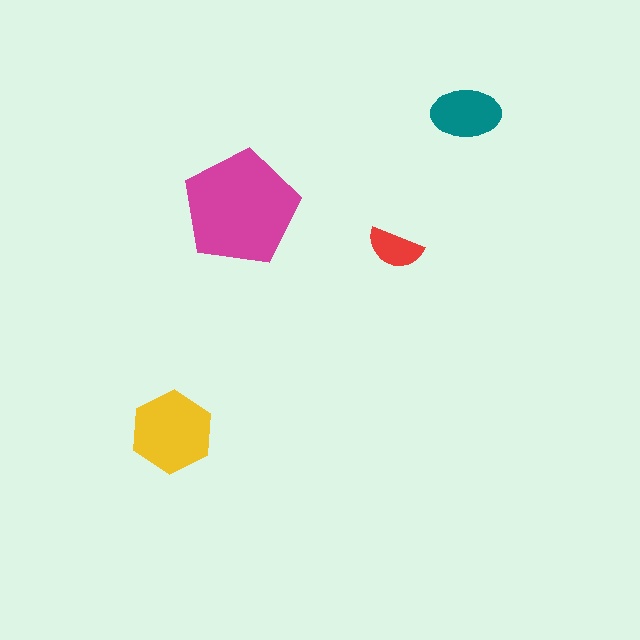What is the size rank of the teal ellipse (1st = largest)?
3rd.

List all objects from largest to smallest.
The magenta pentagon, the yellow hexagon, the teal ellipse, the red semicircle.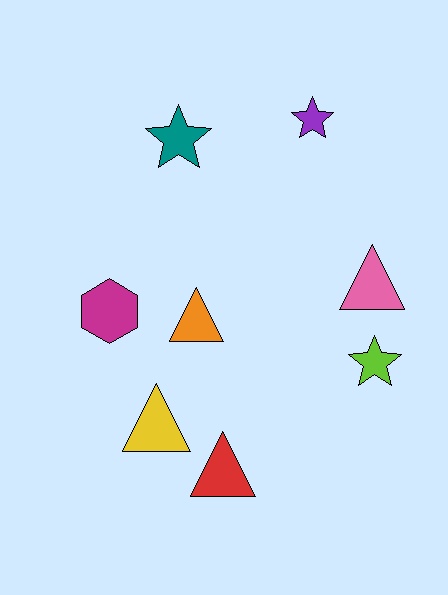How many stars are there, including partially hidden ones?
There are 3 stars.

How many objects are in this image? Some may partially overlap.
There are 8 objects.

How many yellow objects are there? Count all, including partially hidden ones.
There is 1 yellow object.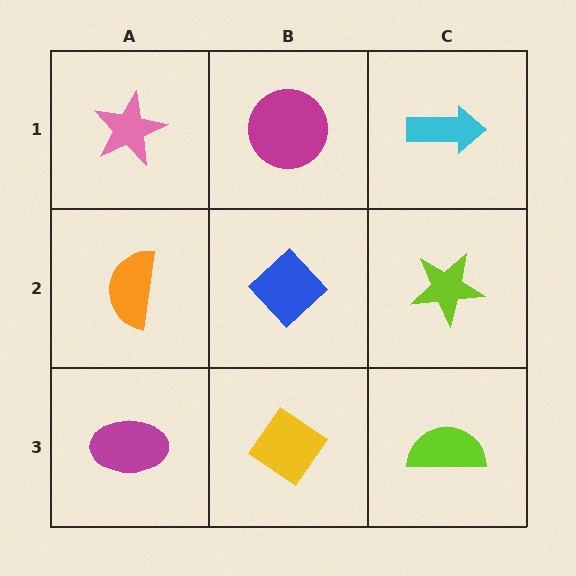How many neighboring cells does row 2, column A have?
3.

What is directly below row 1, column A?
An orange semicircle.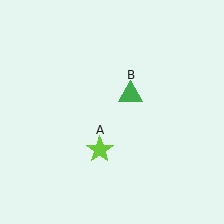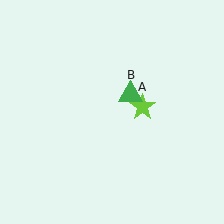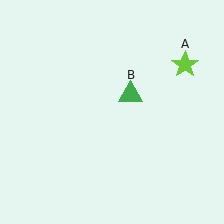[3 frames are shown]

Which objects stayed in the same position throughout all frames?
Green triangle (object B) remained stationary.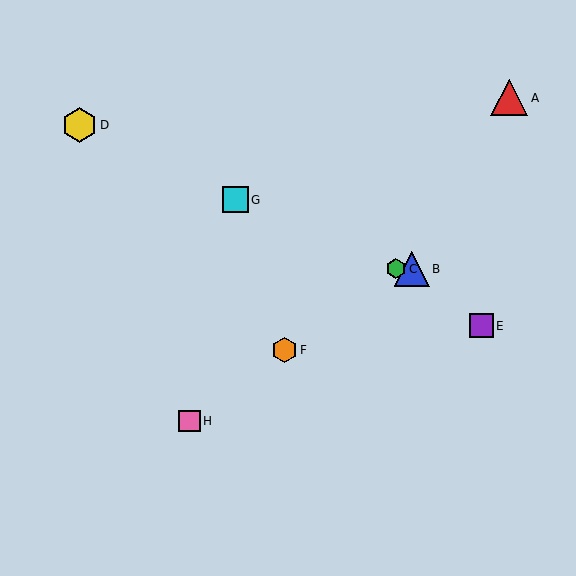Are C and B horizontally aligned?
Yes, both are at y≈269.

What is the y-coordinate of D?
Object D is at y≈125.